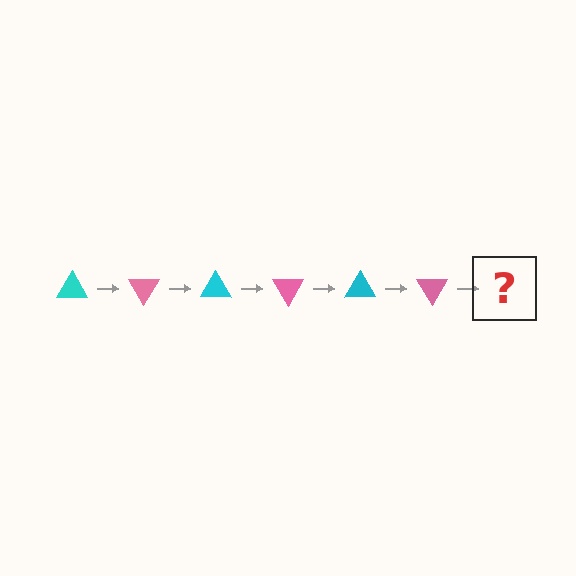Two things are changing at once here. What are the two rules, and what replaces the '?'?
The two rules are that it rotates 60 degrees each step and the color cycles through cyan and pink. The '?' should be a cyan triangle, rotated 360 degrees from the start.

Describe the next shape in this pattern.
It should be a cyan triangle, rotated 360 degrees from the start.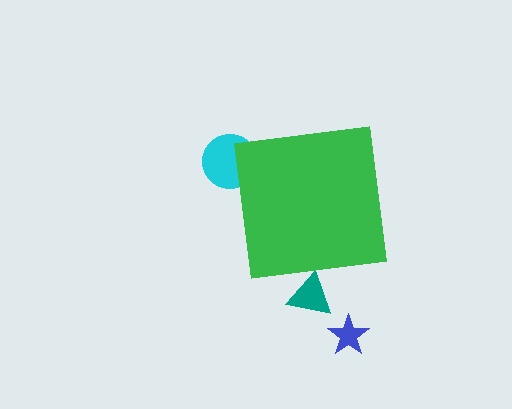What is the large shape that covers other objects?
A green square.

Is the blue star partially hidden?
No, the blue star is fully visible.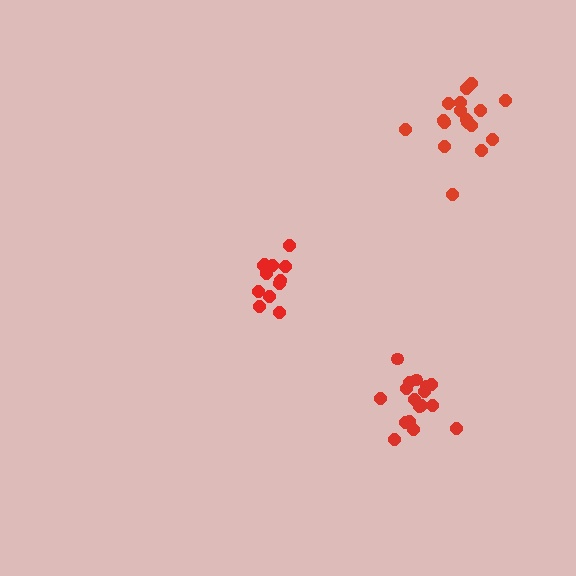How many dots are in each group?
Group 1: 12 dots, Group 2: 17 dots, Group 3: 17 dots (46 total).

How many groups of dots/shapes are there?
There are 3 groups.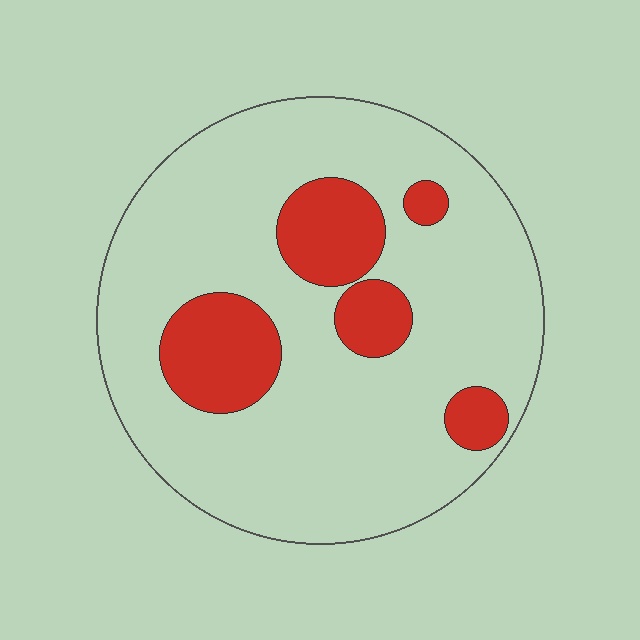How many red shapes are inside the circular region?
5.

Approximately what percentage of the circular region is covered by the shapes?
Approximately 20%.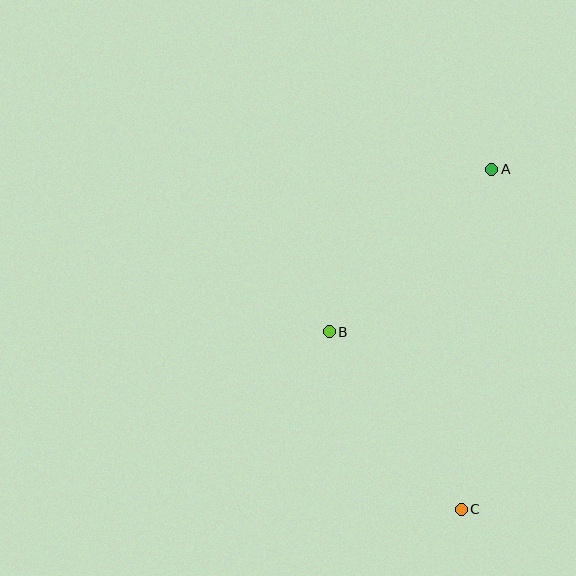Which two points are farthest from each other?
Points A and C are farthest from each other.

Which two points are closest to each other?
Points B and C are closest to each other.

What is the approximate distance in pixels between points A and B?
The distance between A and B is approximately 230 pixels.